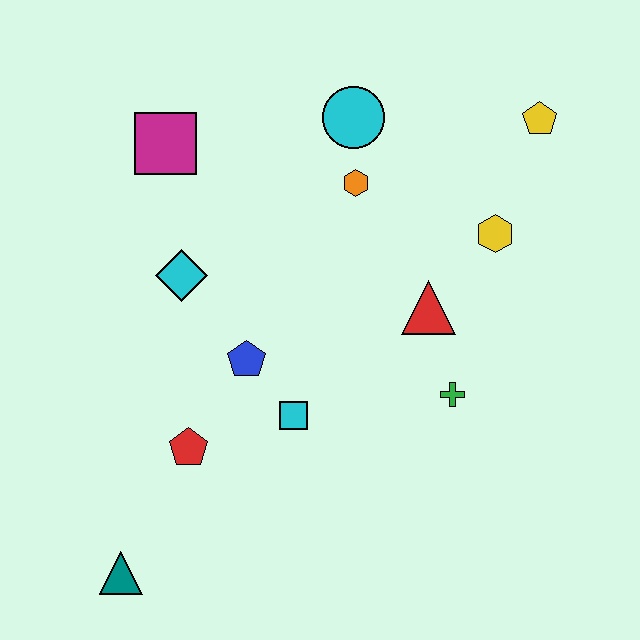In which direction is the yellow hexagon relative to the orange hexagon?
The yellow hexagon is to the right of the orange hexagon.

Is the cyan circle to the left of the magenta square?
No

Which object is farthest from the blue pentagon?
The yellow pentagon is farthest from the blue pentagon.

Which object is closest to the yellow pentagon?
The yellow hexagon is closest to the yellow pentagon.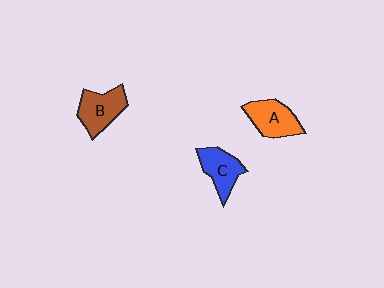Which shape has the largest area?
Shape B (brown).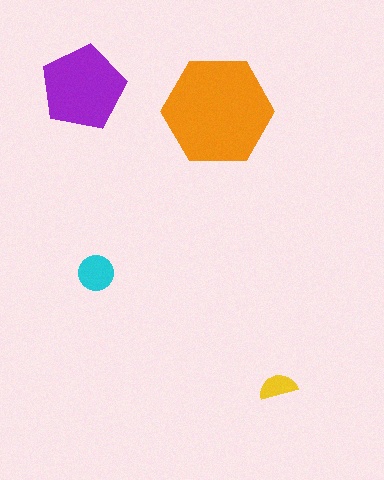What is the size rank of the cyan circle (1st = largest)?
3rd.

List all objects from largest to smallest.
The orange hexagon, the purple pentagon, the cyan circle, the yellow semicircle.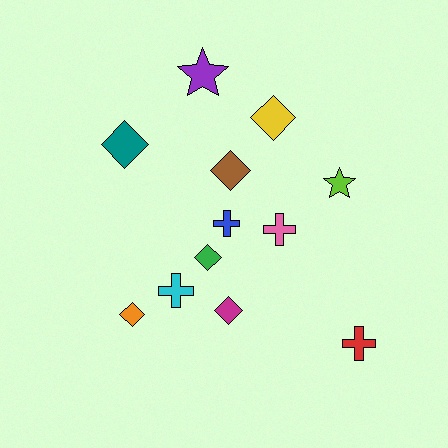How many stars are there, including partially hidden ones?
There are 2 stars.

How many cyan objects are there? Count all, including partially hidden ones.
There is 1 cyan object.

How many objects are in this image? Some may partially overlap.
There are 12 objects.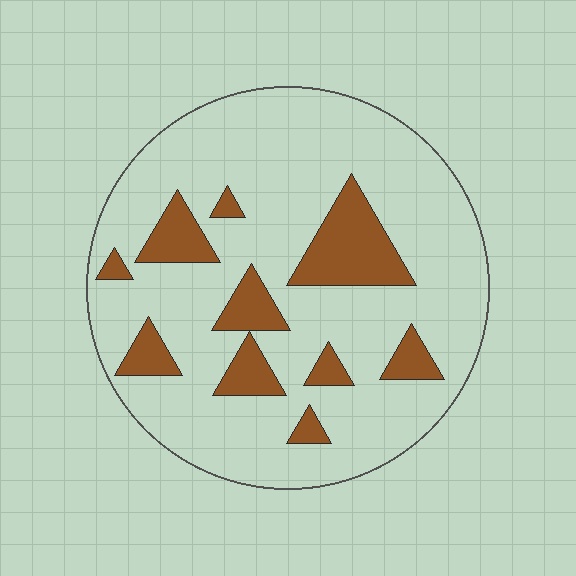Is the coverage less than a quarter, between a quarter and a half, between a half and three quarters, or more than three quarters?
Less than a quarter.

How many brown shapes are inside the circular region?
10.